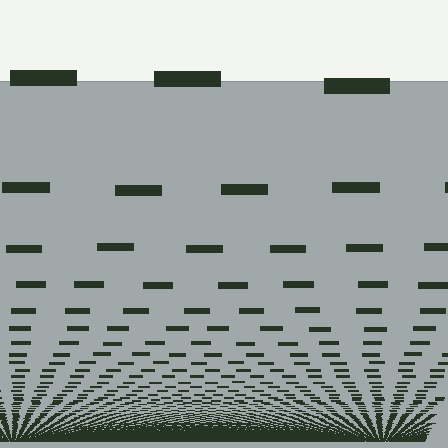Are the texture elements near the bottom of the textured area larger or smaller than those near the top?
Smaller. The gradient is inverted — elements near the bottom are smaller and denser.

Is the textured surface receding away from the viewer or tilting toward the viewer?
The surface appears to tilt toward the viewer. Texture elements get larger and sparser toward the top.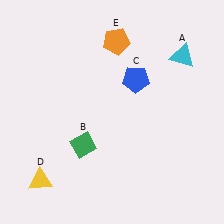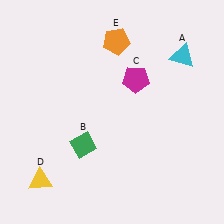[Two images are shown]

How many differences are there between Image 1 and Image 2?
There is 1 difference between the two images.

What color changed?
The pentagon (C) changed from blue in Image 1 to magenta in Image 2.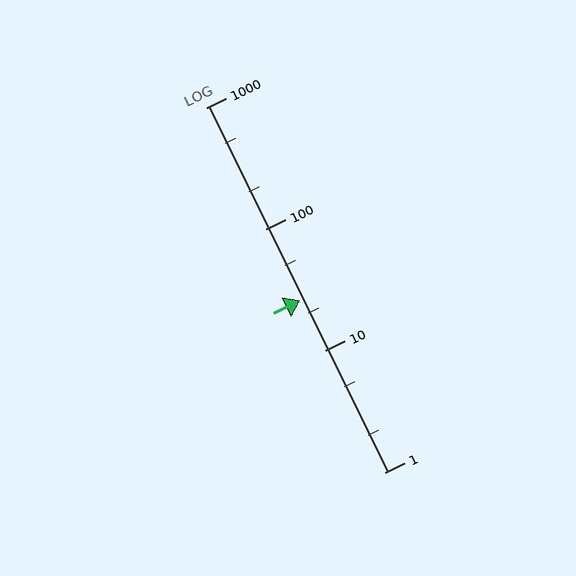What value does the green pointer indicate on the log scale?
The pointer indicates approximately 26.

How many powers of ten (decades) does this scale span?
The scale spans 3 decades, from 1 to 1000.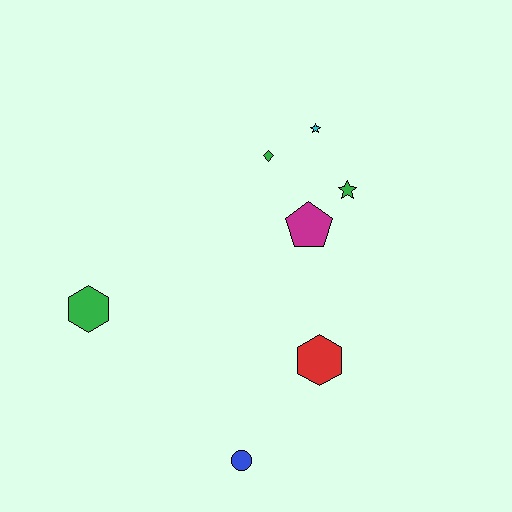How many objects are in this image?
There are 7 objects.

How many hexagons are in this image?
There are 2 hexagons.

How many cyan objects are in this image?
There is 1 cyan object.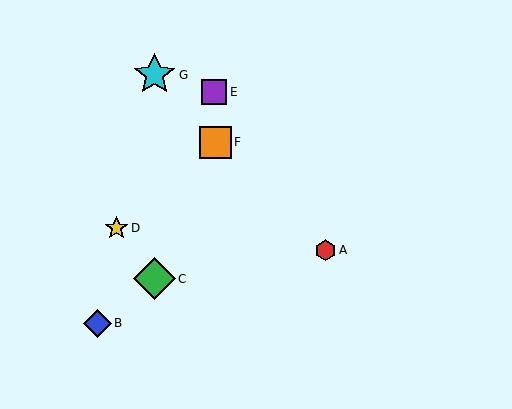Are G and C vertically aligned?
Yes, both are at x≈155.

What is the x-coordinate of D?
Object D is at x≈116.